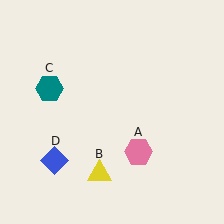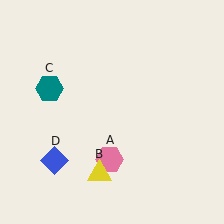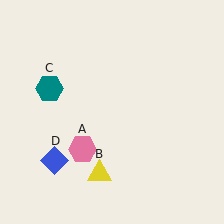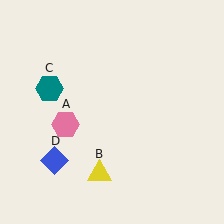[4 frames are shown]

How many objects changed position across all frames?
1 object changed position: pink hexagon (object A).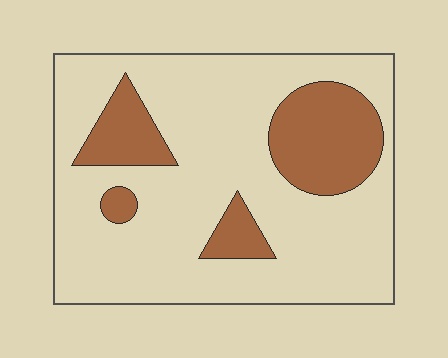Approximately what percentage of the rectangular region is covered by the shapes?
Approximately 25%.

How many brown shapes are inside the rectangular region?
4.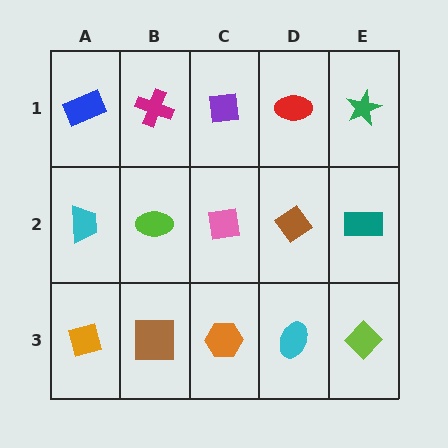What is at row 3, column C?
An orange hexagon.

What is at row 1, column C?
A purple square.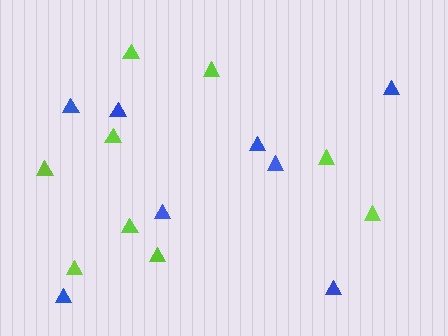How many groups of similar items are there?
There are 2 groups: one group of blue triangles (8) and one group of lime triangles (9).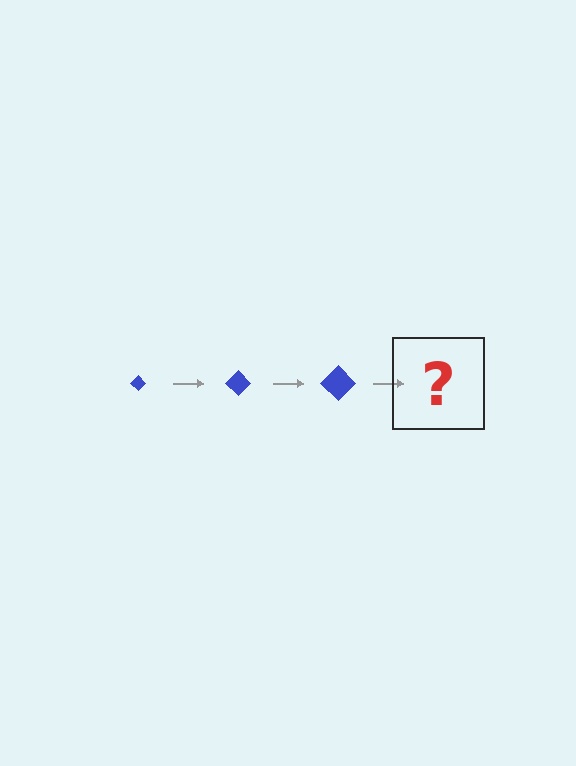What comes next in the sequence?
The next element should be a blue diamond, larger than the previous one.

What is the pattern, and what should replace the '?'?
The pattern is that the diamond gets progressively larger each step. The '?' should be a blue diamond, larger than the previous one.